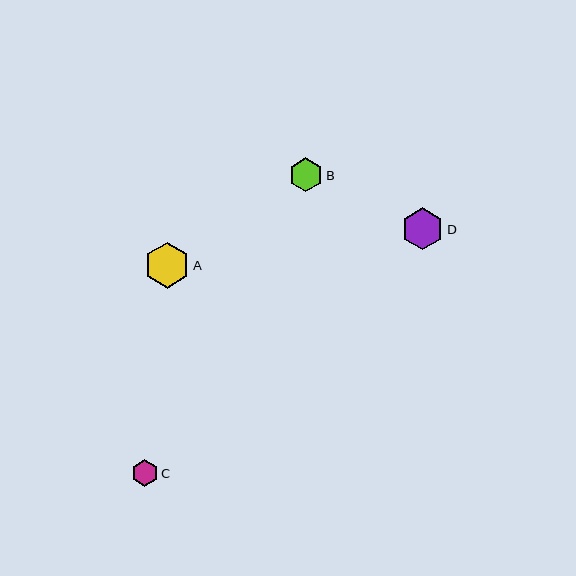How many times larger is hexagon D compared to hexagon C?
Hexagon D is approximately 1.6 times the size of hexagon C.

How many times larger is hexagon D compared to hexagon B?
Hexagon D is approximately 1.2 times the size of hexagon B.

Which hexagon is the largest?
Hexagon A is the largest with a size of approximately 45 pixels.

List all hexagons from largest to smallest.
From largest to smallest: A, D, B, C.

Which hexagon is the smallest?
Hexagon C is the smallest with a size of approximately 27 pixels.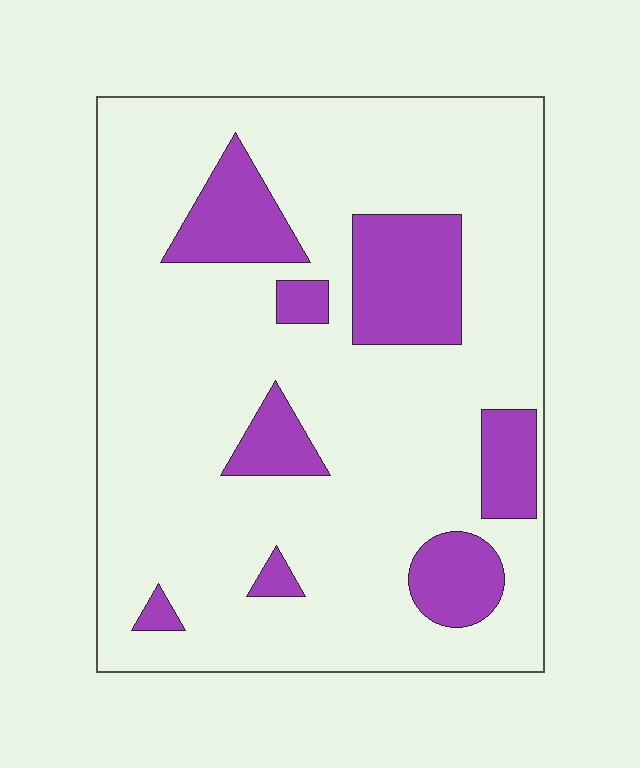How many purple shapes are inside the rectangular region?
8.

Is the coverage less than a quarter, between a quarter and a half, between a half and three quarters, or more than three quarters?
Less than a quarter.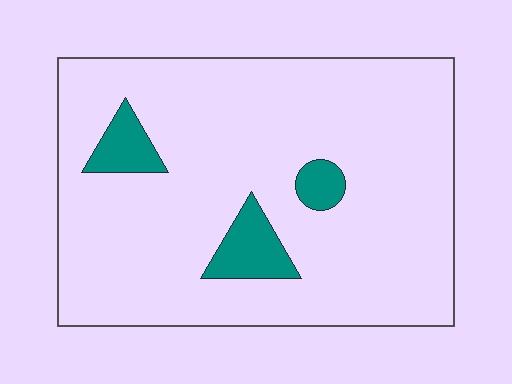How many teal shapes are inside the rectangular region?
3.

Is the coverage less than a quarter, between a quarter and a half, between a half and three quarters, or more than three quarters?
Less than a quarter.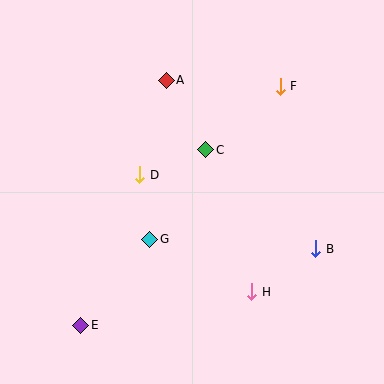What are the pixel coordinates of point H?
Point H is at (252, 292).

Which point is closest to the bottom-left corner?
Point E is closest to the bottom-left corner.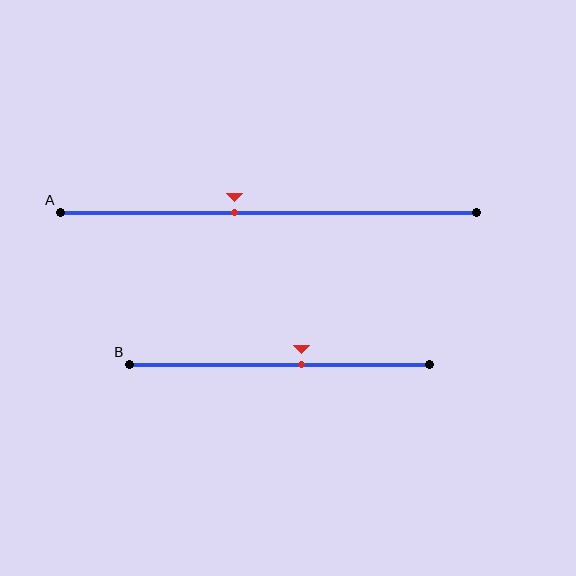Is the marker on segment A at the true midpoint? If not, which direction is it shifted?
No, the marker on segment A is shifted to the left by about 8% of the segment length.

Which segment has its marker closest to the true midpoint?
Segment B has its marker closest to the true midpoint.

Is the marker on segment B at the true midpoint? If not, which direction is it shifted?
No, the marker on segment B is shifted to the right by about 7% of the segment length.